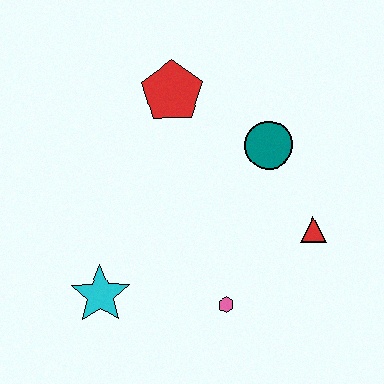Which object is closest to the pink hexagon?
The red triangle is closest to the pink hexagon.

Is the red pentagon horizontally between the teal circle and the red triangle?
No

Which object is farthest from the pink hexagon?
The red pentagon is farthest from the pink hexagon.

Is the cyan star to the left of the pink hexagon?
Yes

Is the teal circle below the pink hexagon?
No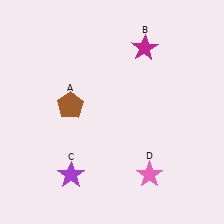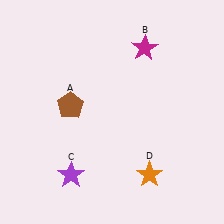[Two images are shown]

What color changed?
The star (D) changed from pink in Image 1 to orange in Image 2.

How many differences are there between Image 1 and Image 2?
There is 1 difference between the two images.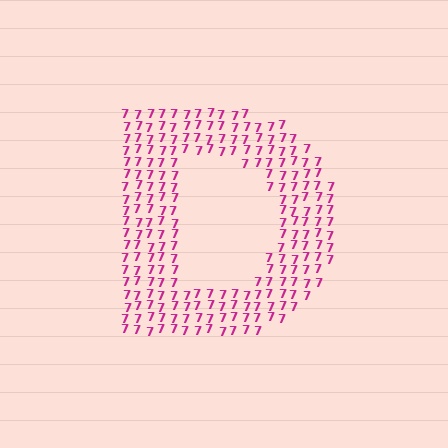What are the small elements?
The small elements are digit 7's.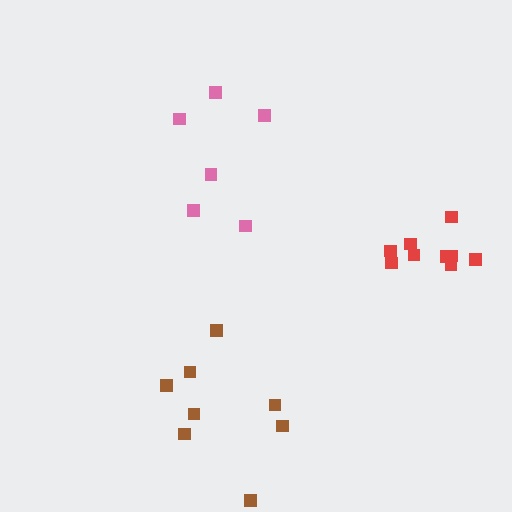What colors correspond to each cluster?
The clusters are colored: pink, red, brown.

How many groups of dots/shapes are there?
There are 3 groups.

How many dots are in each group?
Group 1: 6 dots, Group 2: 9 dots, Group 3: 8 dots (23 total).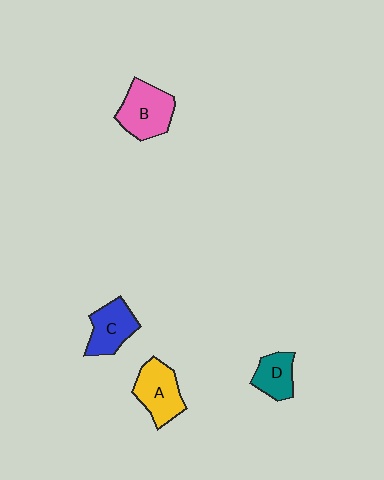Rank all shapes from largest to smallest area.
From largest to smallest: B (pink), A (yellow), C (blue), D (teal).